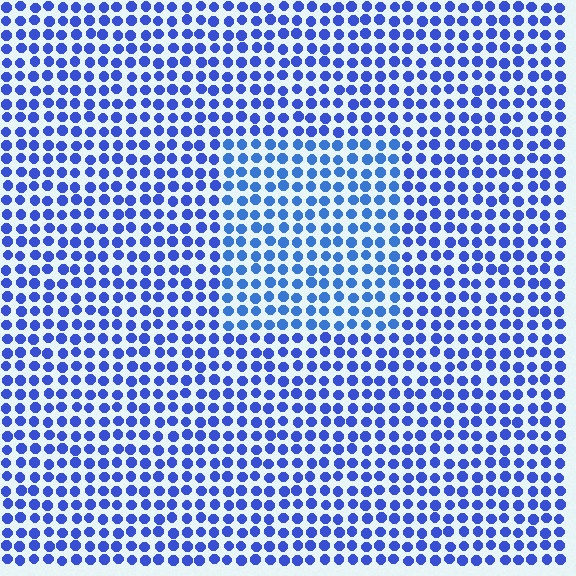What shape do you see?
I see a rectangle.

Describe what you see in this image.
The image is filled with small blue elements in a uniform arrangement. A rectangle-shaped region is visible where the elements are tinted to a slightly different hue, forming a subtle color boundary.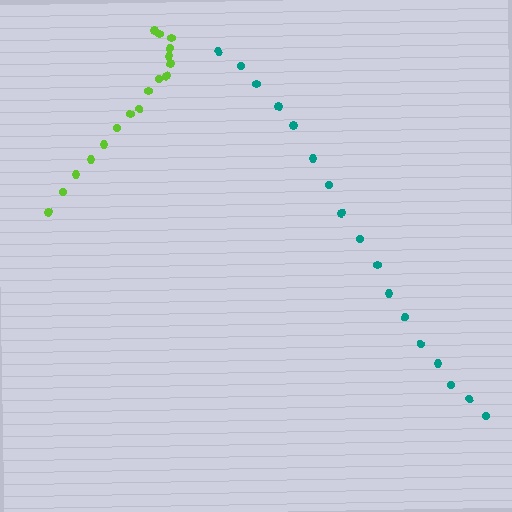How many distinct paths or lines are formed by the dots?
There are 2 distinct paths.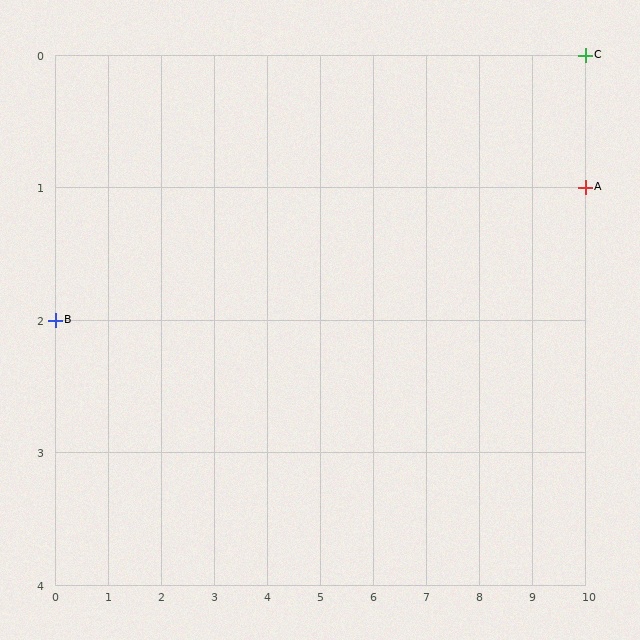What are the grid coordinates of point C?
Point C is at grid coordinates (10, 0).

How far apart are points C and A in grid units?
Points C and A are 1 row apart.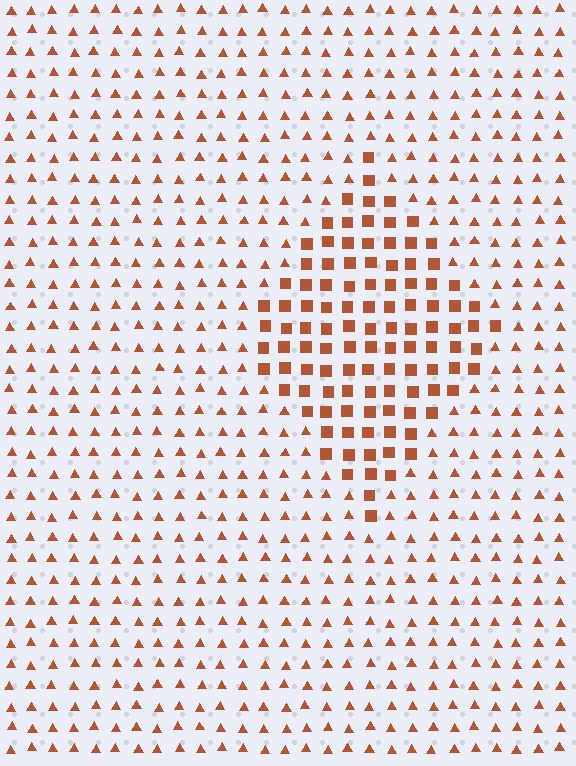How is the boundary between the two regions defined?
The boundary is defined by a change in element shape: squares inside vs. triangles outside. All elements share the same color and spacing.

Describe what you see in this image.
The image is filled with small brown elements arranged in a uniform grid. A diamond-shaped region contains squares, while the surrounding area contains triangles. The boundary is defined purely by the change in element shape.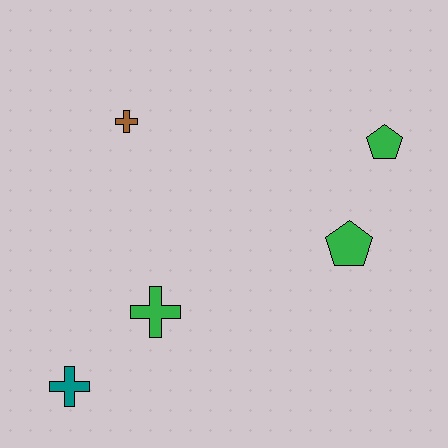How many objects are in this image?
There are 5 objects.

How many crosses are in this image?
There are 3 crosses.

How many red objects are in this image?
There are no red objects.